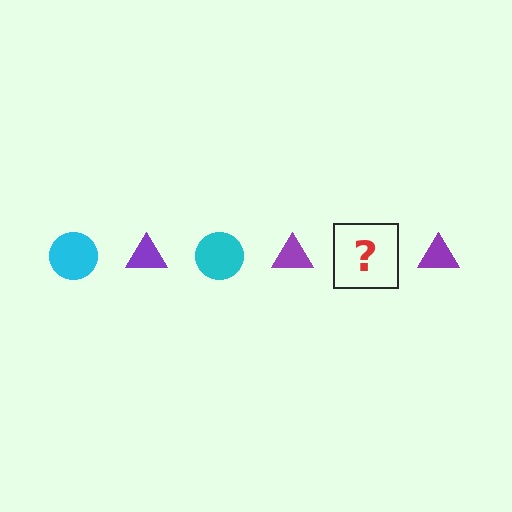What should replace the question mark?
The question mark should be replaced with a cyan circle.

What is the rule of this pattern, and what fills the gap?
The rule is that the pattern alternates between cyan circle and purple triangle. The gap should be filled with a cyan circle.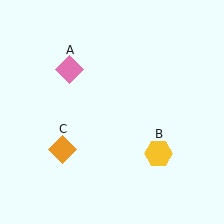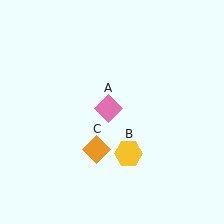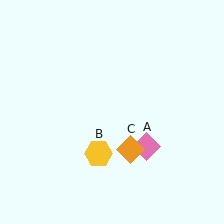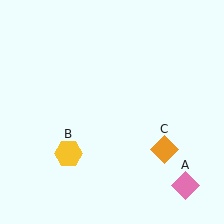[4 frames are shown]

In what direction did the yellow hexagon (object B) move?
The yellow hexagon (object B) moved left.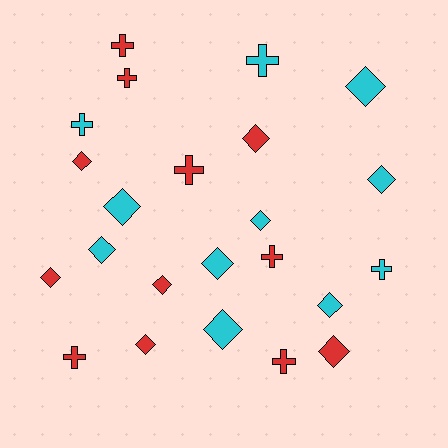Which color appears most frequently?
Red, with 12 objects.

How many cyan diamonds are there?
There are 8 cyan diamonds.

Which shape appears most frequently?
Diamond, with 14 objects.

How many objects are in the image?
There are 23 objects.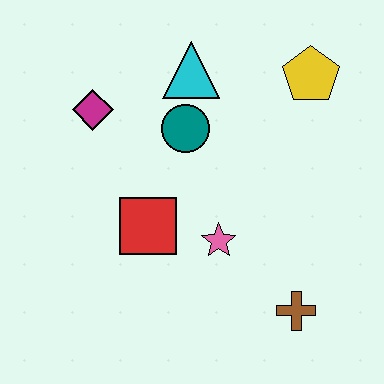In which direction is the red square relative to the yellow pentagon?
The red square is to the left of the yellow pentagon.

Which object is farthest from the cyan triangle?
The brown cross is farthest from the cyan triangle.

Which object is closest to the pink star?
The red square is closest to the pink star.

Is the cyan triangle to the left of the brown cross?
Yes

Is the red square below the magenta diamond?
Yes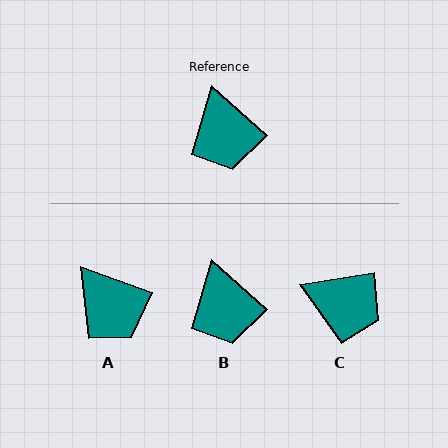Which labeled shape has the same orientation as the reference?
B.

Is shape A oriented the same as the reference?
No, it is off by about 22 degrees.